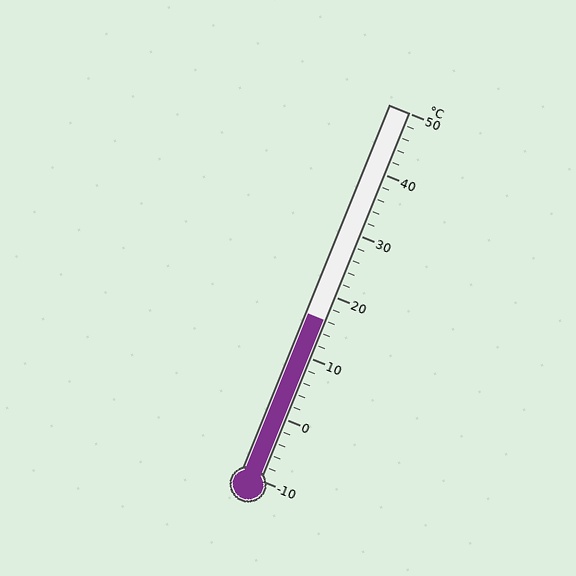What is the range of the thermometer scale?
The thermometer scale ranges from -10°C to 50°C.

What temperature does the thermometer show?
The thermometer shows approximately 16°C.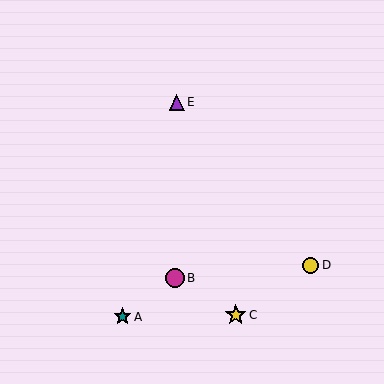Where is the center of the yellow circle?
The center of the yellow circle is at (311, 265).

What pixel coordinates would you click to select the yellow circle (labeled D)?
Click at (311, 265) to select the yellow circle D.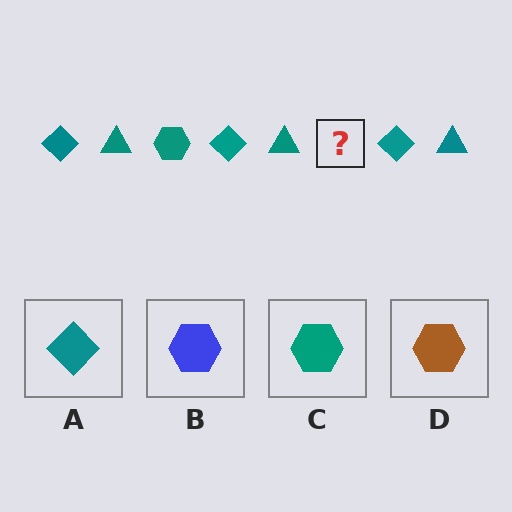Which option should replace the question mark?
Option C.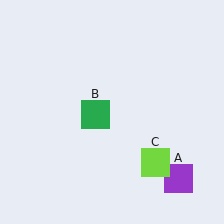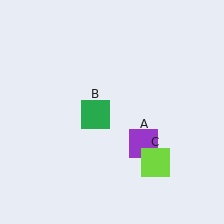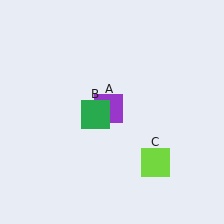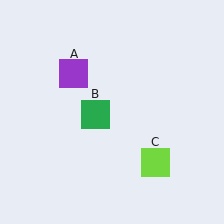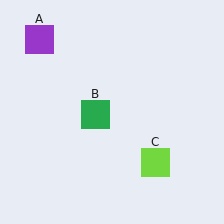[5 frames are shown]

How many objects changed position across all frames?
1 object changed position: purple square (object A).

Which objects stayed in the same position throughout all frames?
Green square (object B) and lime square (object C) remained stationary.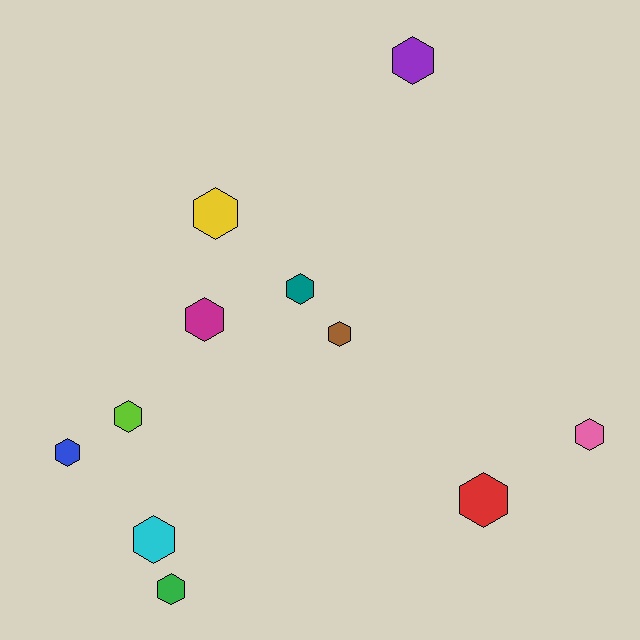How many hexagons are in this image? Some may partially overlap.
There are 11 hexagons.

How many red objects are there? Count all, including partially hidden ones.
There is 1 red object.